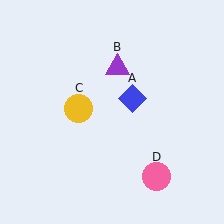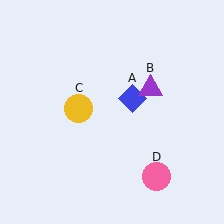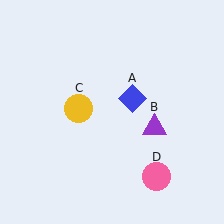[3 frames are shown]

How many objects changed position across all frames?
1 object changed position: purple triangle (object B).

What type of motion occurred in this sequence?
The purple triangle (object B) rotated clockwise around the center of the scene.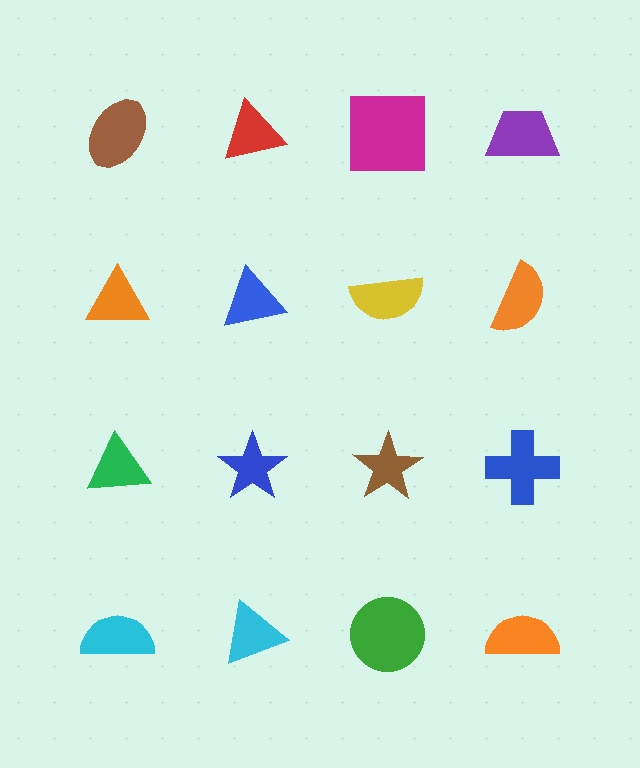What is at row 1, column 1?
A brown ellipse.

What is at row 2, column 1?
An orange triangle.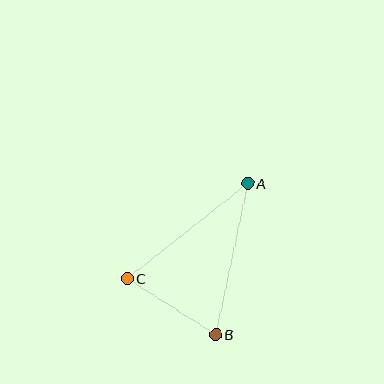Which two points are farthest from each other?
Points A and B are farthest from each other.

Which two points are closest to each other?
Points B and C are closest to each other.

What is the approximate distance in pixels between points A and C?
The distance between A and C is approximately 154 pixels.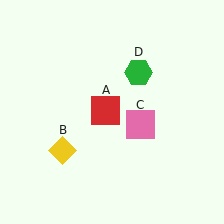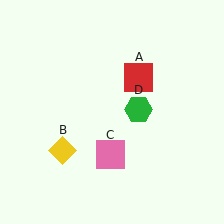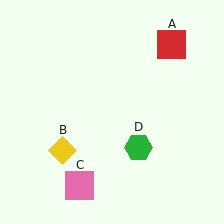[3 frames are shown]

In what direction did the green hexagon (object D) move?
The green hexagon (object D) moved down.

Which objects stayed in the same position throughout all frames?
Yellow diamond (object B) remained stationary.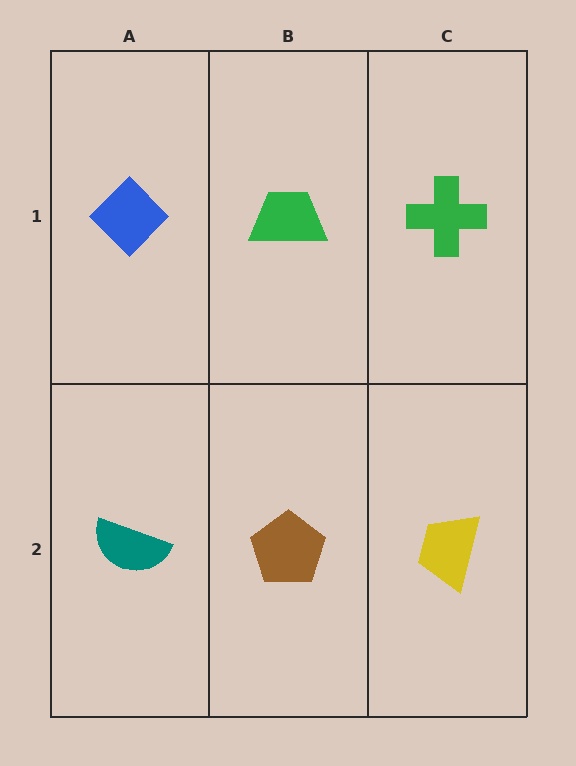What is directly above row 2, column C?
A green cross.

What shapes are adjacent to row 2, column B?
A green trapezoid (row 1, column B), a teal semicircle (row 2, column A), a yellow trapezoid (row 2, column C).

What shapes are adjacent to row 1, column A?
A teal semicircle (row 2, column A), a green trapezoid (row 1, column B).